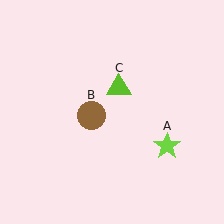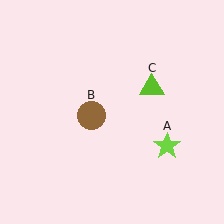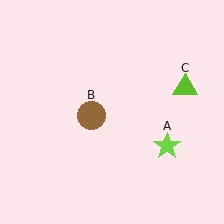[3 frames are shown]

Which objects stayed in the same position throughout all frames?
Lime star (object A) and brown circle (object B) remained stationary.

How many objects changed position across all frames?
1 object changed position: lime triangle (object C).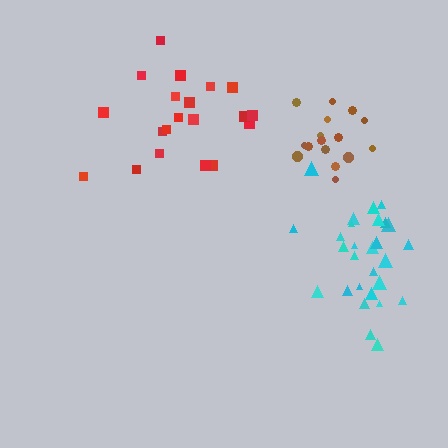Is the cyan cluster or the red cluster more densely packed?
Cyan.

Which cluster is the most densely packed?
Brown.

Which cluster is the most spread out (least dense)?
Red.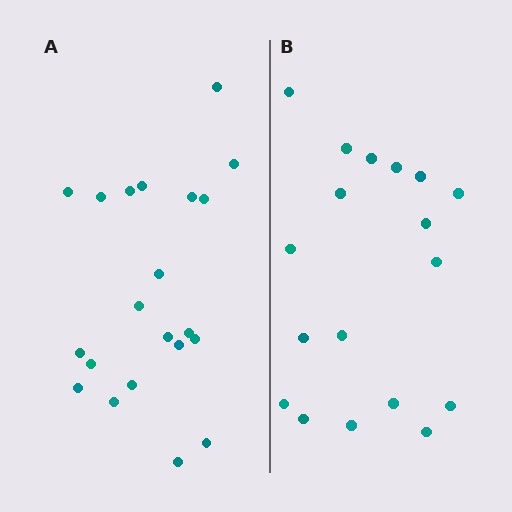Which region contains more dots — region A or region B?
Region A (the left region) has more dots.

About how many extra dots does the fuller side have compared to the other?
Region A has just a few more — roughly 2 or 3 more dots than region B.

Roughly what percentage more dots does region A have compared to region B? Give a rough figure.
About 15% more.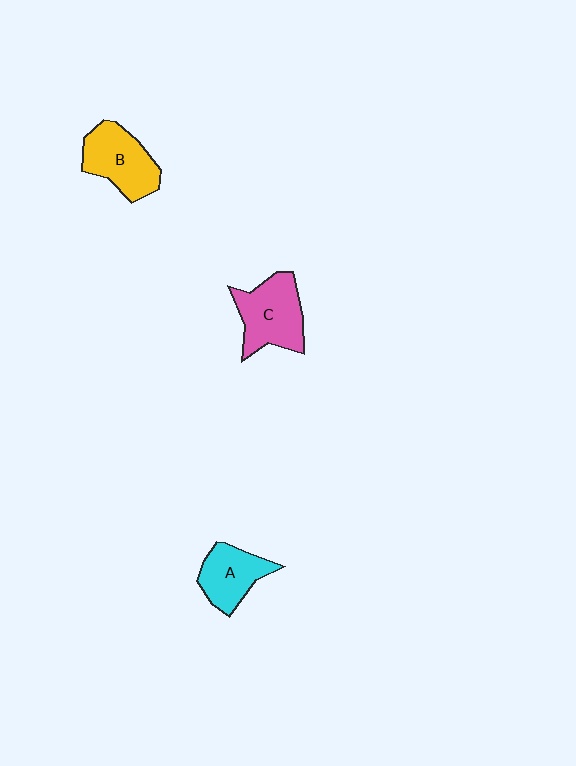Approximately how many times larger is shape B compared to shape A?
Approximately 1.2 times.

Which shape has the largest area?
Shape C (pink).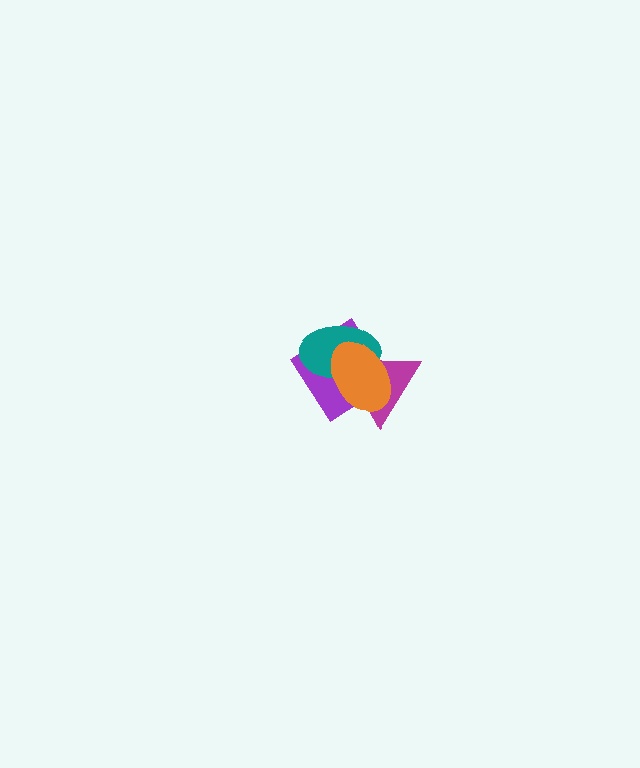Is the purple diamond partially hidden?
Yes, it is partially covered by another shape.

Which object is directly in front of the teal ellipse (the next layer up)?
The magenta triangle is directly in front of the teal ellipse.